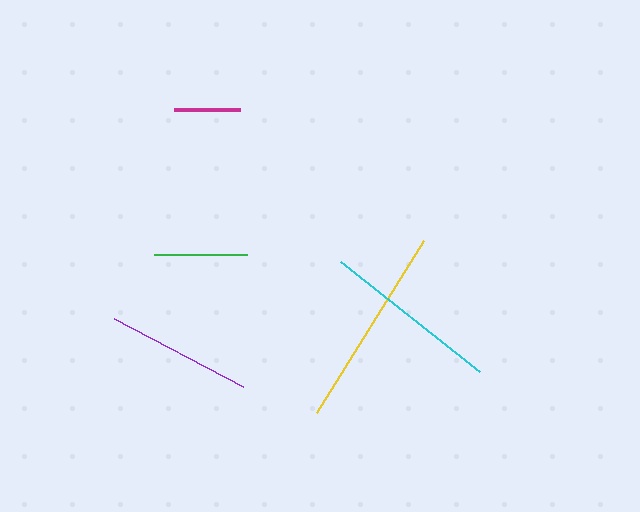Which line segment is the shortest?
The magenta line is the shortest at approximately 65 pixels.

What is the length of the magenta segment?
The magenta segment is approximately 65 pixels long.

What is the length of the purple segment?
The purple segment is approximately 146 pixels long.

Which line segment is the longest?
The yellow line is the longest at approximately 202 pixels.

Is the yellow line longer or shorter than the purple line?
The yellow line is longer than the purple line.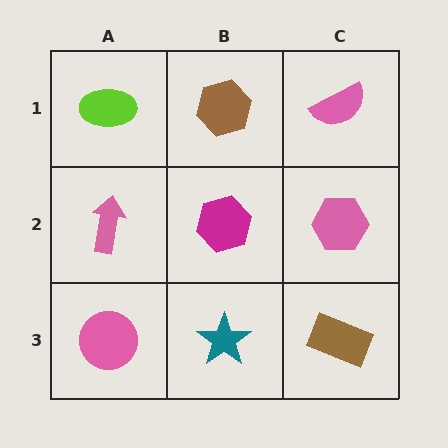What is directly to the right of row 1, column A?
A brown hexagon.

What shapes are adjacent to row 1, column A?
A pink arrow (row 2, column A), a brown hexagon (row 1, column B).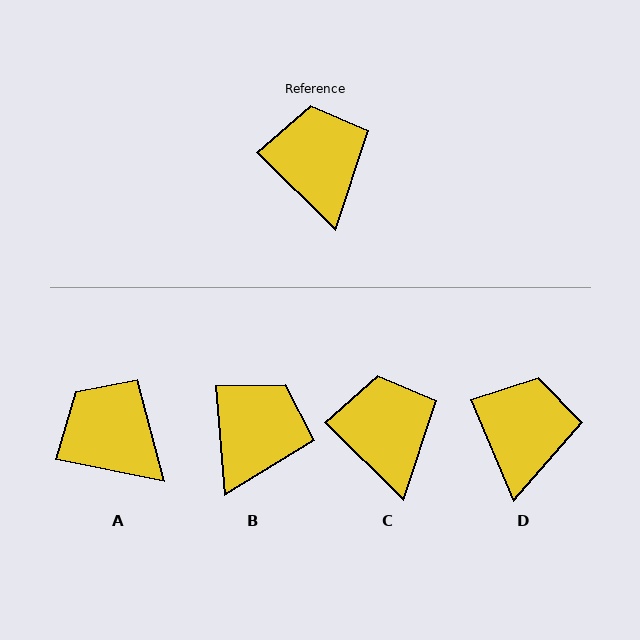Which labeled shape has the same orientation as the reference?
C.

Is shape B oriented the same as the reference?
No, it is off by about 40 degrees.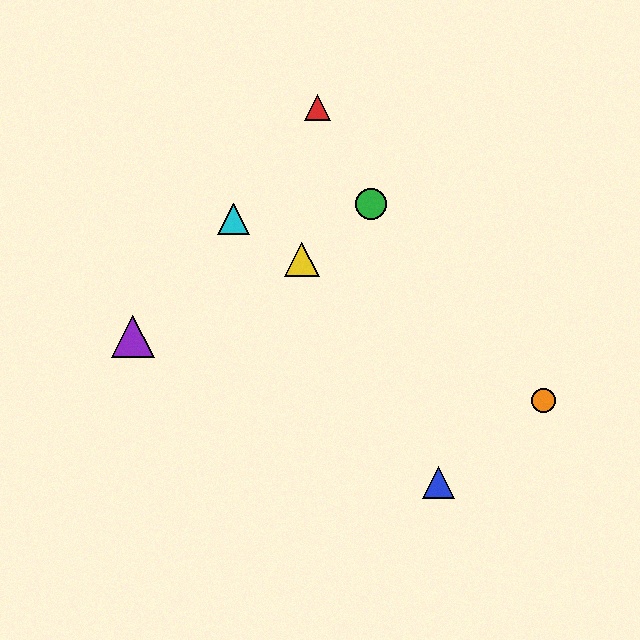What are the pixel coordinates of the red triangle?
The red triangle is at (318, 107).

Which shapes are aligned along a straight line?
The yellow triangle, the orange circle, the cyan triangle are aligned along a straight line.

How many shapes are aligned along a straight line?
3 shapes (the yellow triangle, the orange circle, the cyan triangle) are aligned along a straight line.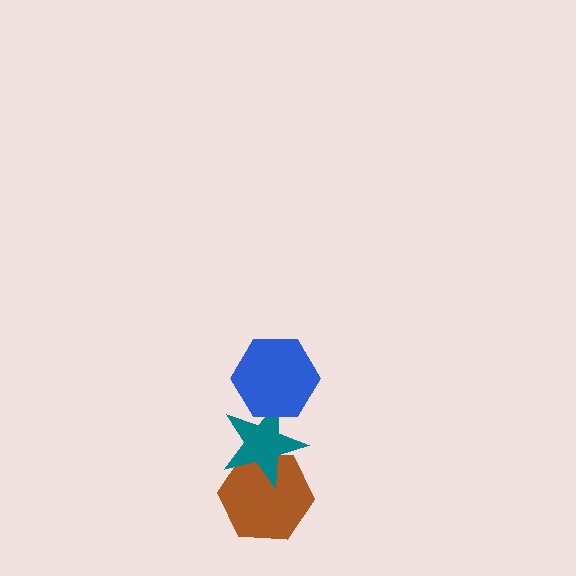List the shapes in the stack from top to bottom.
From top to bottom: the blue hexagon, the teal star, the brown hexagon.